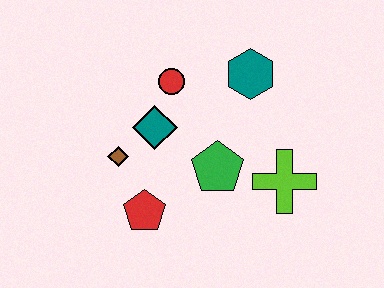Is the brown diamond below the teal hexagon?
Yes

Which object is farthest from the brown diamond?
The lime cross is farthest from the brown diamond.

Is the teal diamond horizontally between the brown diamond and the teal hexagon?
Yes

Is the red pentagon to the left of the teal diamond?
Yes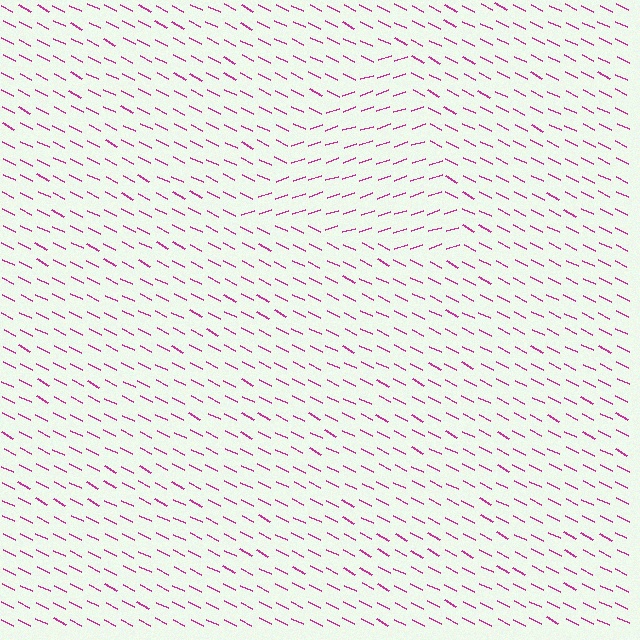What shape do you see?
I see a triangle.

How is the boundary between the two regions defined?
The boundary is defined purely by a change in line orientation (approximately 45 degrees difference). All lines are the same color and thickness.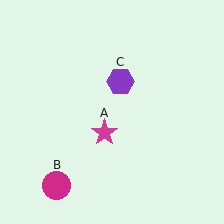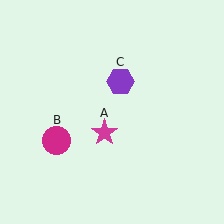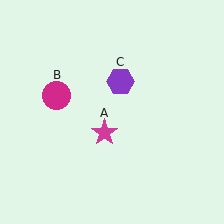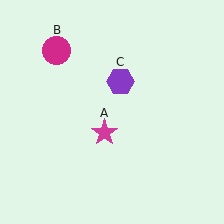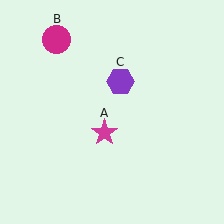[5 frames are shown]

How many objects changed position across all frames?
1 object changed position: magenta circle (object B).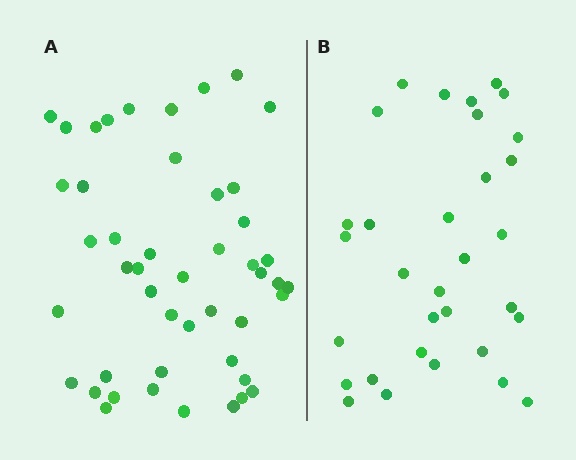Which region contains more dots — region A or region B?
Region A (the left region) has more dots.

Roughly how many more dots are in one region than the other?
Region A has approximately 15 more dots than region B.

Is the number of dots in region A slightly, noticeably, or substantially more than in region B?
Region A has substantially more. The ratio is roughly 1.5 to 1.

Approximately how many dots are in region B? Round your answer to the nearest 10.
About 30 dots. (The exact count is 32, which rounds to 30.)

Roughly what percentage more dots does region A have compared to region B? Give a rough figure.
About 45% more.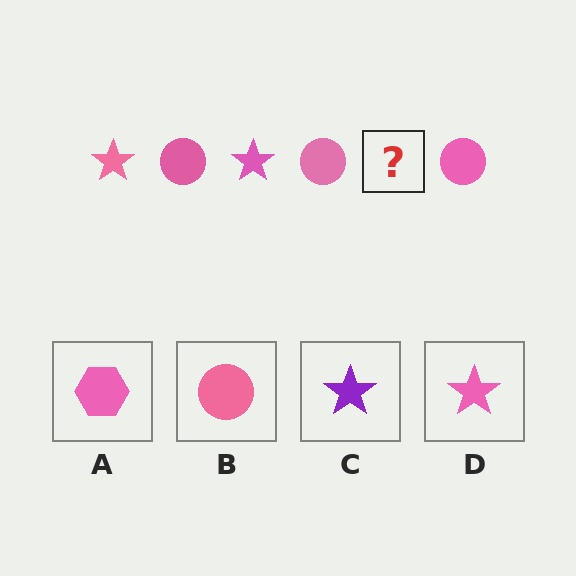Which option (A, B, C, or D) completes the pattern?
D.